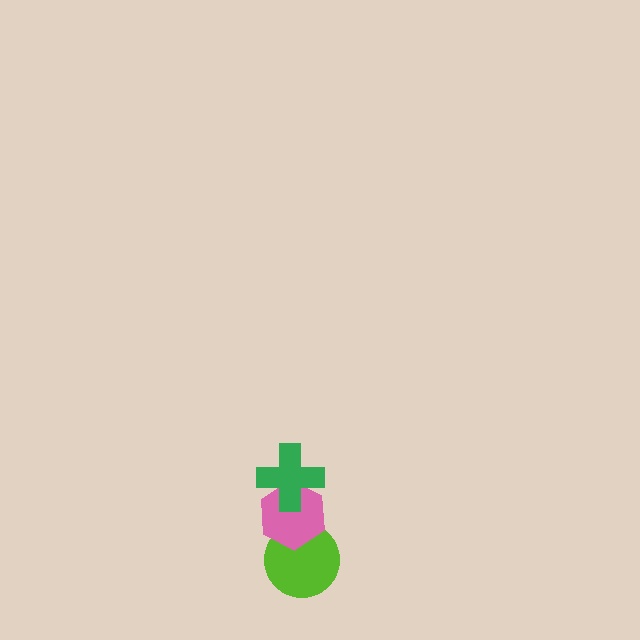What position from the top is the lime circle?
The lime circle is 3rd from the top.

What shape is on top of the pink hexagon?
The green cross is on top of the pink hexagon.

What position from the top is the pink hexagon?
The pink hexagon is 2nd from the top.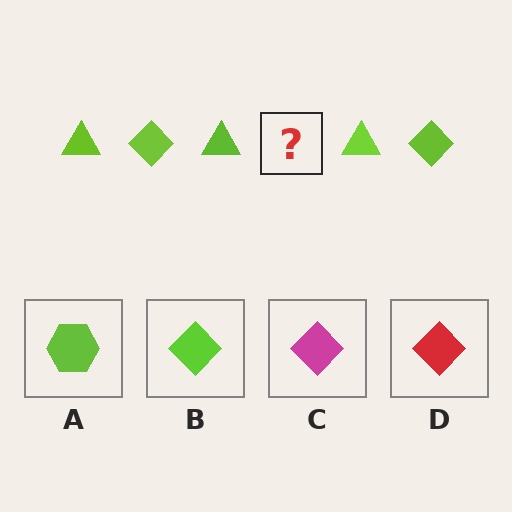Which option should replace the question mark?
Option B.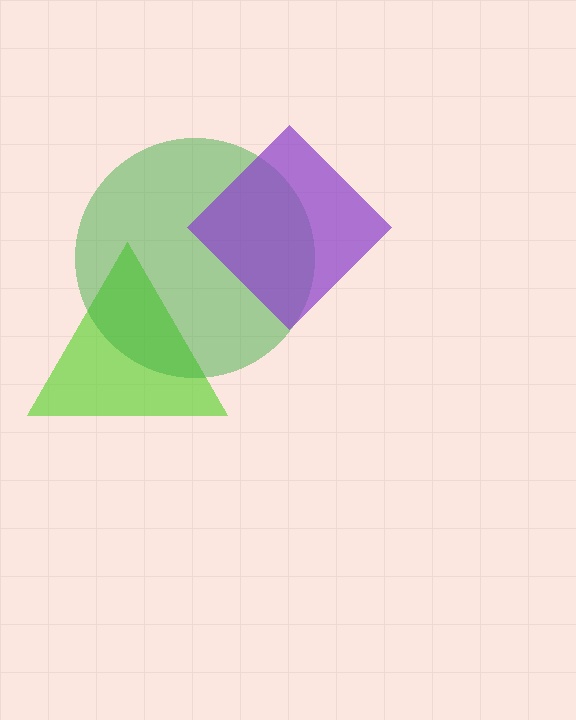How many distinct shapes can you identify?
There are 3 distinct shapes: a lime triangle, a green circle, a purple diamond.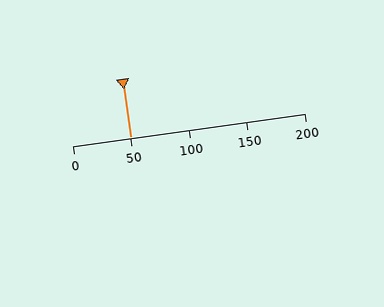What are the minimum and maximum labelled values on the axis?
The axis runs from 0 to 200.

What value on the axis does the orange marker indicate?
The marker indicates approximately 50.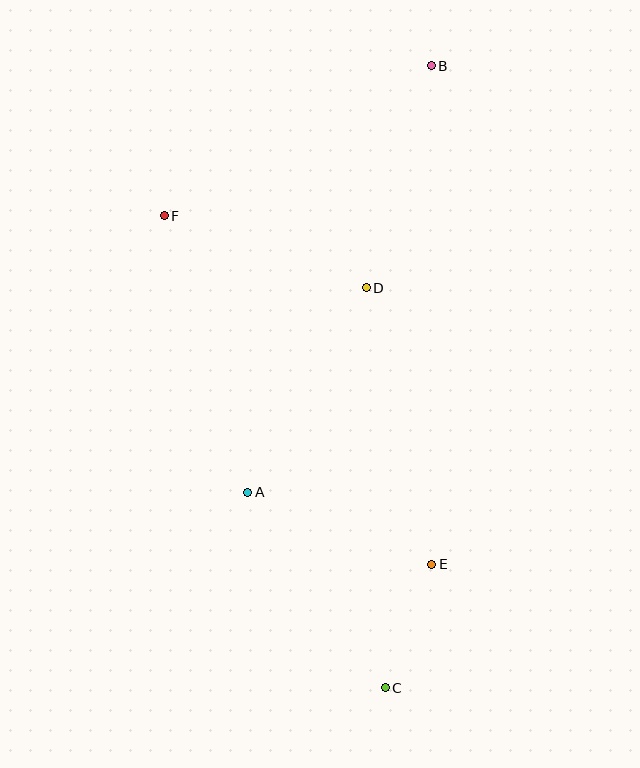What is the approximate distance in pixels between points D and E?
The distance between D and E is approximately 284 pixels.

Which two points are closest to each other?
Points C and E are closest to each other.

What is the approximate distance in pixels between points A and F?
The distance between A and F is approximately 289 pixels.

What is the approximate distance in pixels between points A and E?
The distance between A and E is approximately 197 pixels.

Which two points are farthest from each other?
Points B and C are farthest from each other.